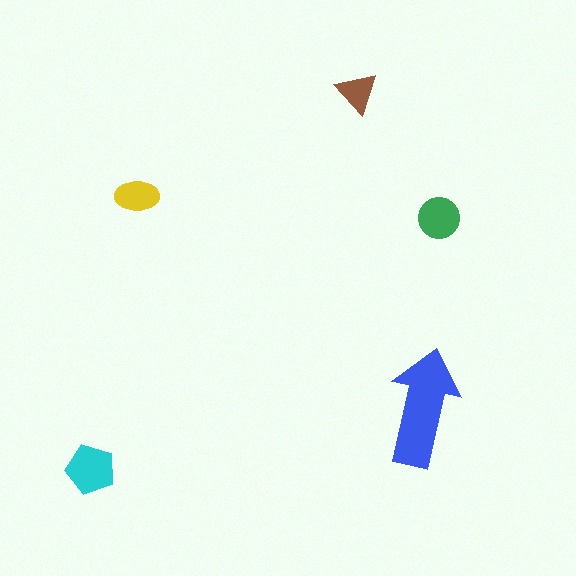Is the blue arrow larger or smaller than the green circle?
Larger.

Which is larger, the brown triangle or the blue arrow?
The blue arrow.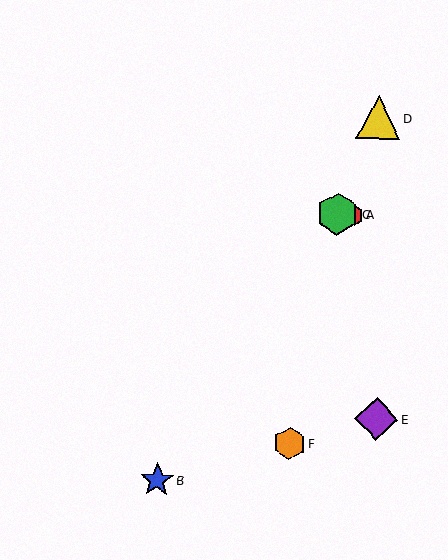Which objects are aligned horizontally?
Objects A, C are aligned horizontally.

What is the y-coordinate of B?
Object B is at y≈480.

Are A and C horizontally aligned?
Yes, both are at y≈215.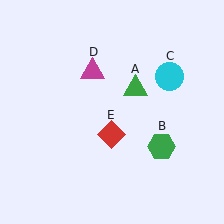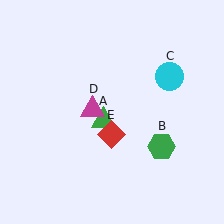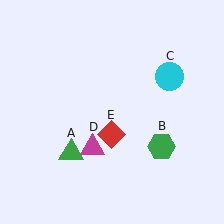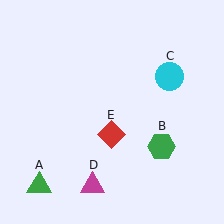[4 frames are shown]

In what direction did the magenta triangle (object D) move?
The magenta triangle (object D) moved down.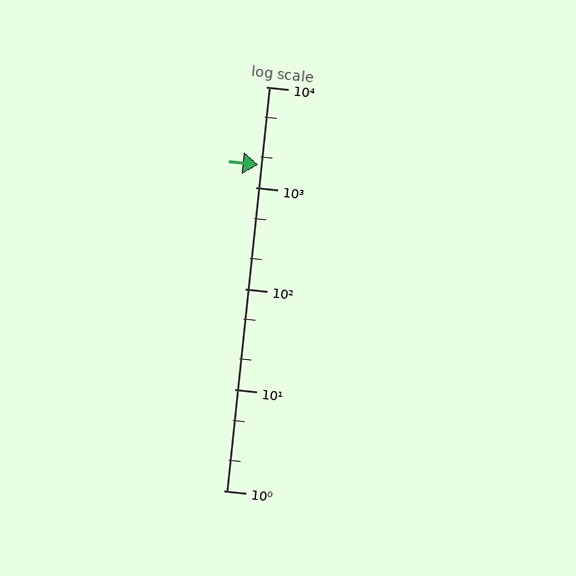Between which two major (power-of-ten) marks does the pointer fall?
The pointer is between 1000 and 10000.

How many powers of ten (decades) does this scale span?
The scale spans 4 decades, from 1 to 10000.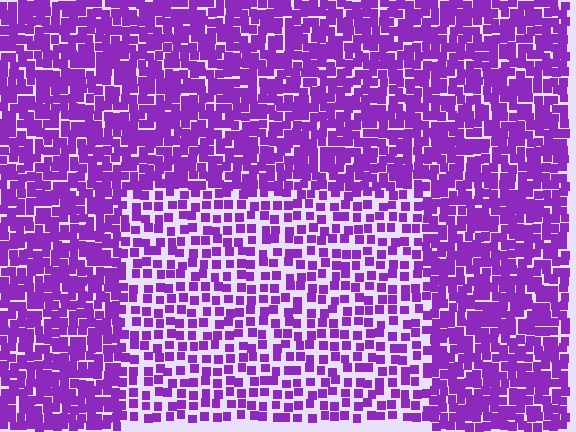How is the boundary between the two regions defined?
The boundary is defined by a change in element density (approximately 1.9x ratio). All elements are the same color, size, and shape.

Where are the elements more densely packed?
The elements are more densely packed outside the rectangle boundary.